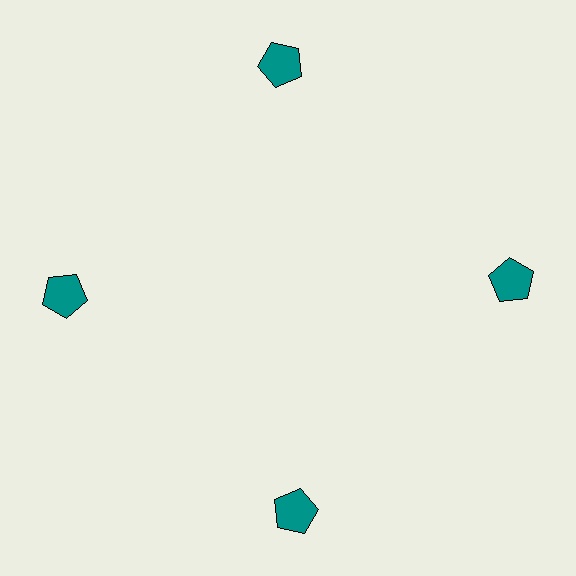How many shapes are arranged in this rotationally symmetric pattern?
There are 4 shapes, arranged in 4 groups of 1.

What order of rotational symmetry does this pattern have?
This pattern has 4-fold rotational symmetry.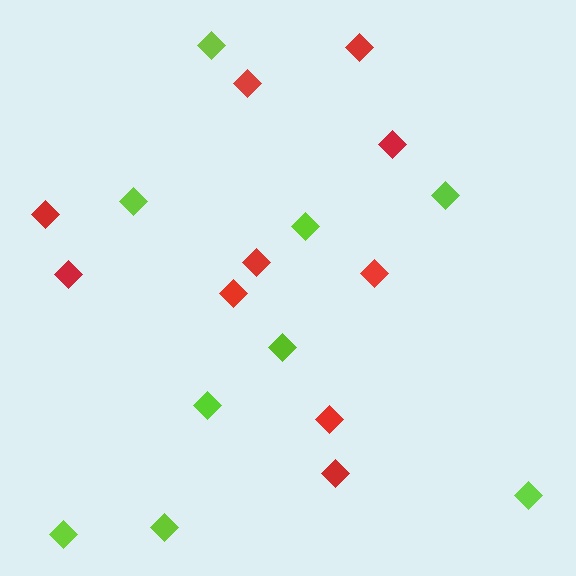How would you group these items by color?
There are 2 groups: one group of red diamonds (10) and one group of lime diamonds (9).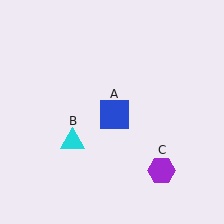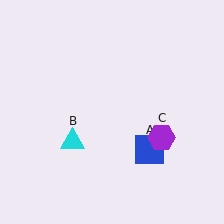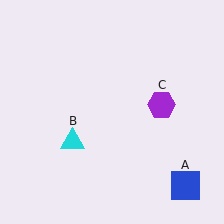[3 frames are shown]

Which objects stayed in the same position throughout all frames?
Cyan triangle (object B) remained stationary.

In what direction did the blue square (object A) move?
The blue square (object A) moved down and to the right.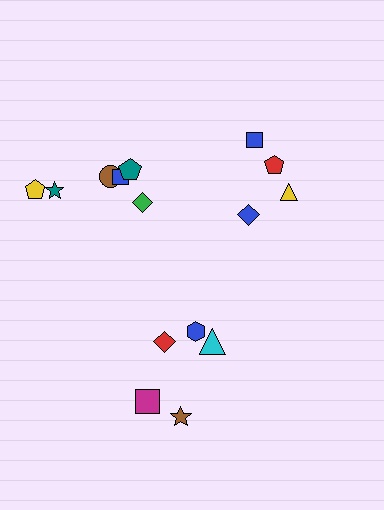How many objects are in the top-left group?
There are 6 objects.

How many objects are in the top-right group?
There are 4 objects.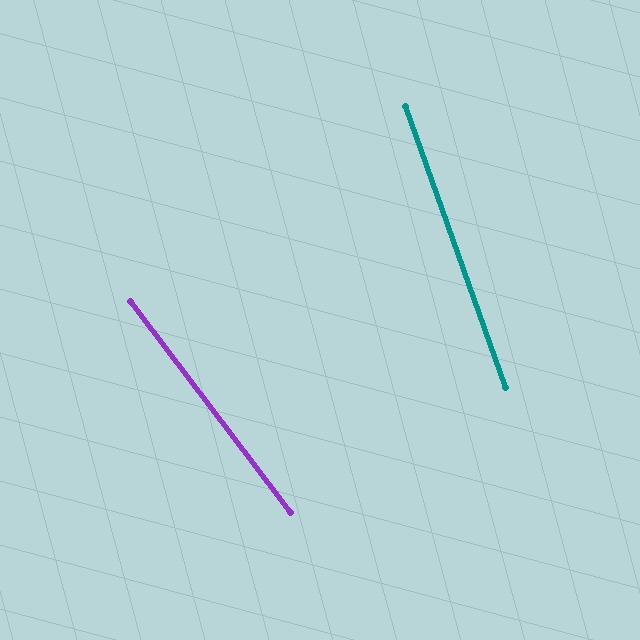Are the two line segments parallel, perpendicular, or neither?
Neither parallel nor perpendicular — they differ by about 18°.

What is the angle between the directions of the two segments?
Approximately 18 degrees.